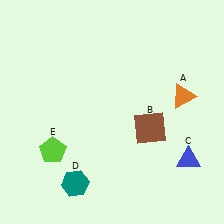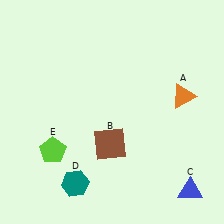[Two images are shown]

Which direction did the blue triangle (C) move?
The blue triangle (C) moved down.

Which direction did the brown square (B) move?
The brown square (B) moved left.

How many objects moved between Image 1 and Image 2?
2 objects moved between the two images.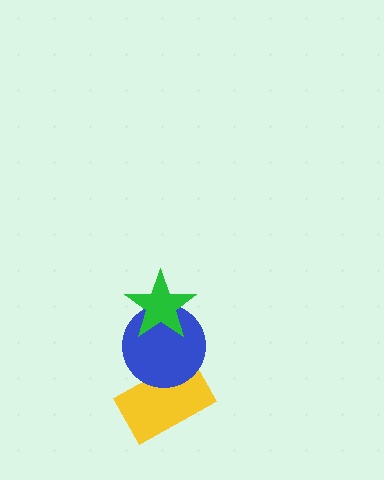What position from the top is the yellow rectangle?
The yellow rectangle is 3rd from the top.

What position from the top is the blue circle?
The blue circle is 2nd from the top.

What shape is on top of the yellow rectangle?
The blue circle is on top of the yellow rectangle.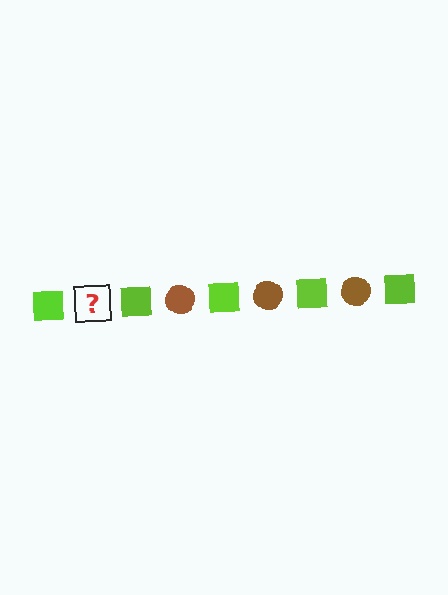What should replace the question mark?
The question mark should be replaced with a brown circle.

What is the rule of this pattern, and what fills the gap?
The rule is that the pattern alternates between lime square and brown circle. The gap should be filled with a brown circle.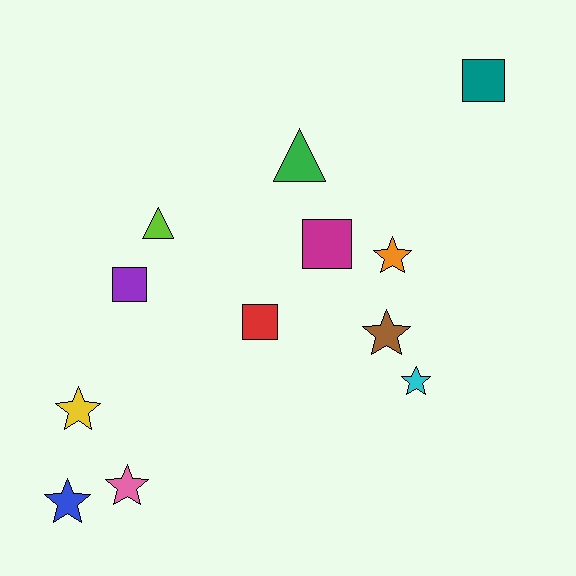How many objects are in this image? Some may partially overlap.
There are 12 objects.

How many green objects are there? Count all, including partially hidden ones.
There is 1 green object.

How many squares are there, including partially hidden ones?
There are 4 squares.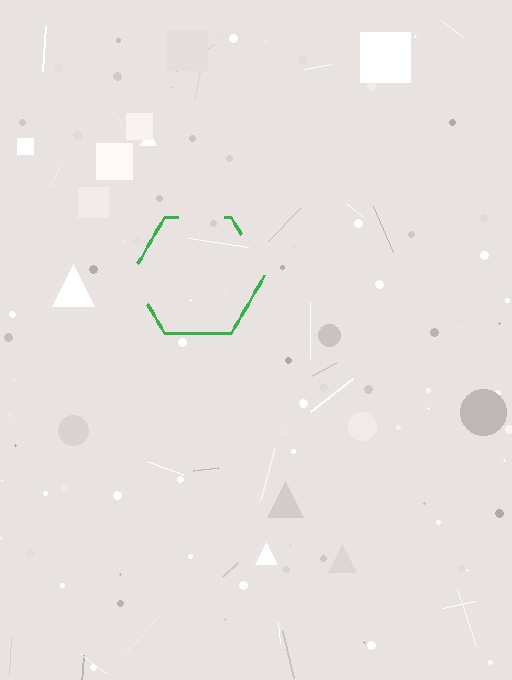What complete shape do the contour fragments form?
The contour fragments form a hexagon.